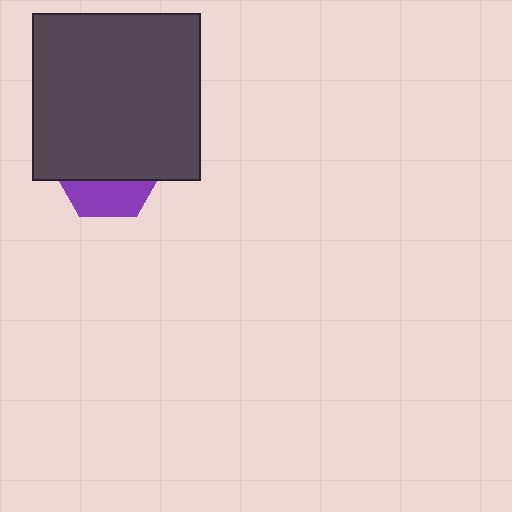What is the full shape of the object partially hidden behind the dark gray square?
The partially hidden object is a purple hexagon.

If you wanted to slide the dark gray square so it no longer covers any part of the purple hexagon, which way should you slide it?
Slide it up — that is the most direct way to separate the two shapes.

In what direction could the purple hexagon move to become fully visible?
The purple hexagon could move down. That would shift it out from behind the dark gray square entirely.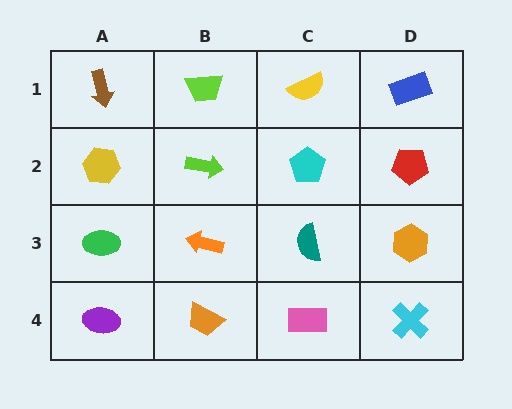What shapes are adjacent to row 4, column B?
An orange arrow (row 3, column B), a purple ellipse (row 4, column A), a pink rectangle (row 4, column C).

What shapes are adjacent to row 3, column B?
A lime arrow (row 2, column B), an orange trapezoid (row 4, column B), a green ellipse (row 3, column A), a teal semicircle (row 3, column C).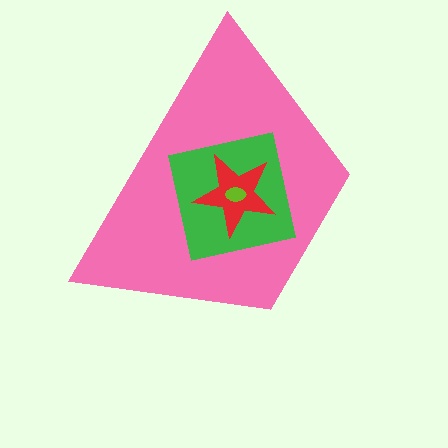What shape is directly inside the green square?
The red star.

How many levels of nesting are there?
4.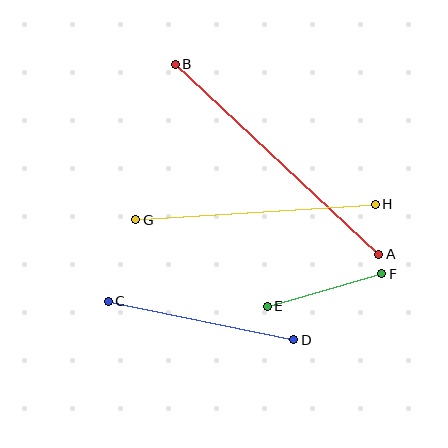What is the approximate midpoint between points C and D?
The midpoint is at approximately (201, 321) pixels.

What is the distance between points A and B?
The distance is approximately 279 pixels.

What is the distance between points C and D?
The distance is approximately 190 pixels.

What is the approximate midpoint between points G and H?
The midpoint is at approximately (255, 212) pixels.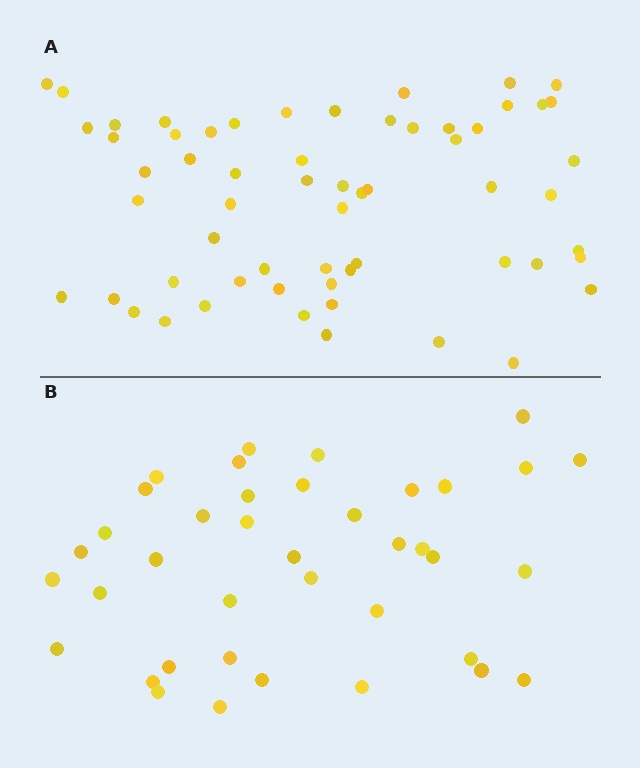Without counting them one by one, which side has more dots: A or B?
Region A (the top region) has more dots.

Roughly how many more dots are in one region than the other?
Region A has approximately 20 more dots than region B.